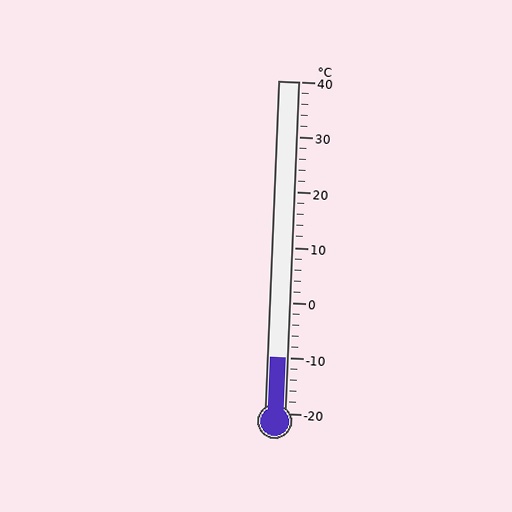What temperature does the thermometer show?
The thermometer shows approximately -10°C.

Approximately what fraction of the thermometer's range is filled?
The thermometer is filled to approximately 15% of its range.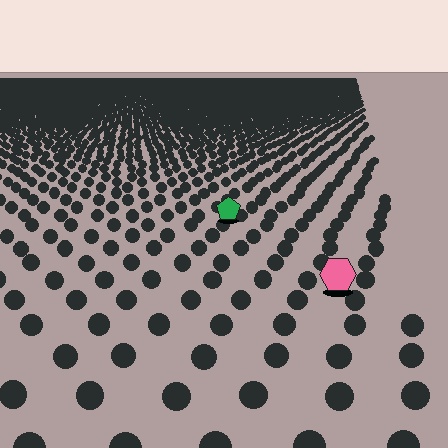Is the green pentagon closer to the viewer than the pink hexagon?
No. The pink hexagon is closer — you can tell from the texture gradient: the ground texture is coarser near it.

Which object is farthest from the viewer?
The green pentagon is farthest from the viewer. It appears smaller and the ground texture around it is denser.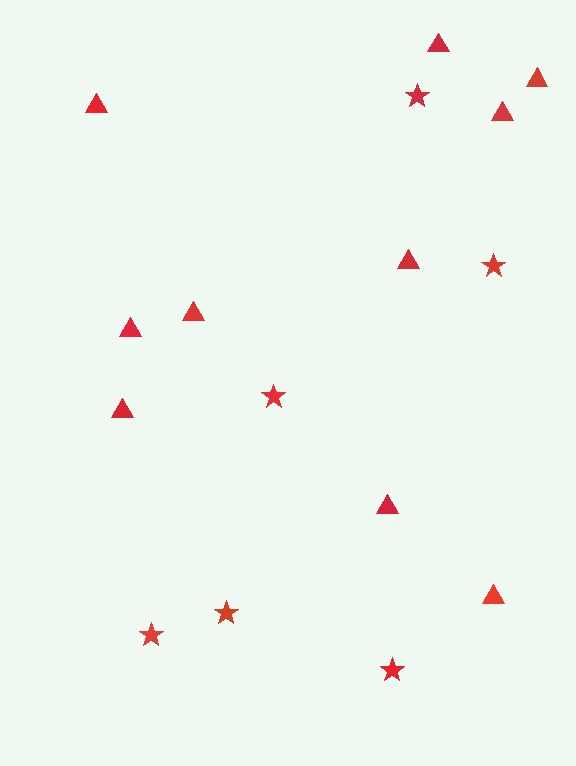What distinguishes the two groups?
There are 2 groups: one group of stars (6) and one group of triangles (10).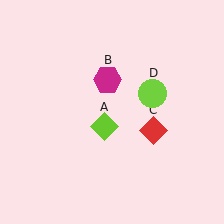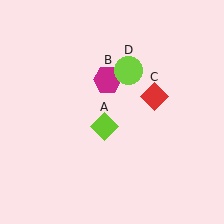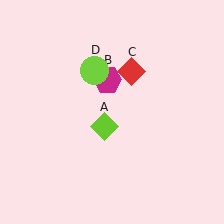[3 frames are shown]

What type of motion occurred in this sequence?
The red diamond (object C), lime circle (object D) rotated counterclockwise around the center of the scene.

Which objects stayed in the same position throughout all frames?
Lime diamond (object A) and magenta hexagon (object B) remained stationary.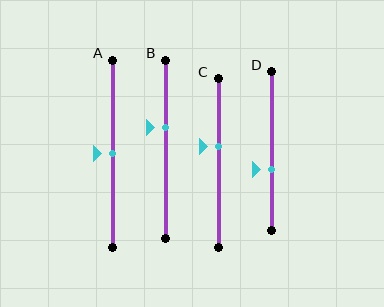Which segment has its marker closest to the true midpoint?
Segment A has its marker closest to the true midpoint.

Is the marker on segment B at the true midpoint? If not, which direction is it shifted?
No, the marker on segment B is shifted upward by about 12% of the segment length.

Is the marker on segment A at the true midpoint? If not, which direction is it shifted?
Yes, the marker on segment A is at the true midpoint.